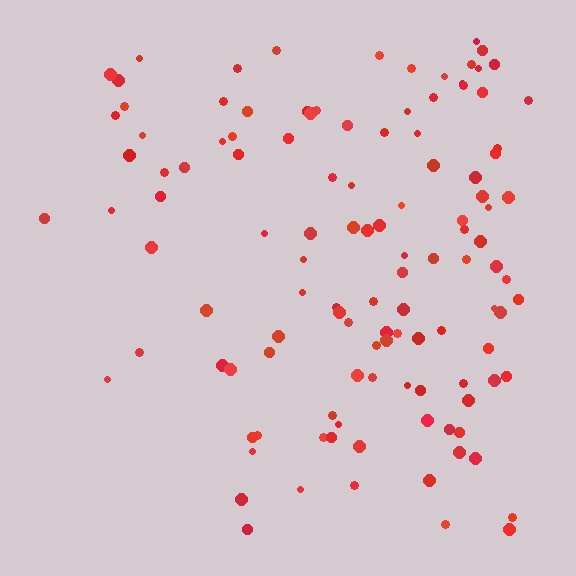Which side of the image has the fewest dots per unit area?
The left.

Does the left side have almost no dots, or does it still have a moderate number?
Still a moderate number, just noticeably fewer than the right.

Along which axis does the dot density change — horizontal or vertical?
Horizontal.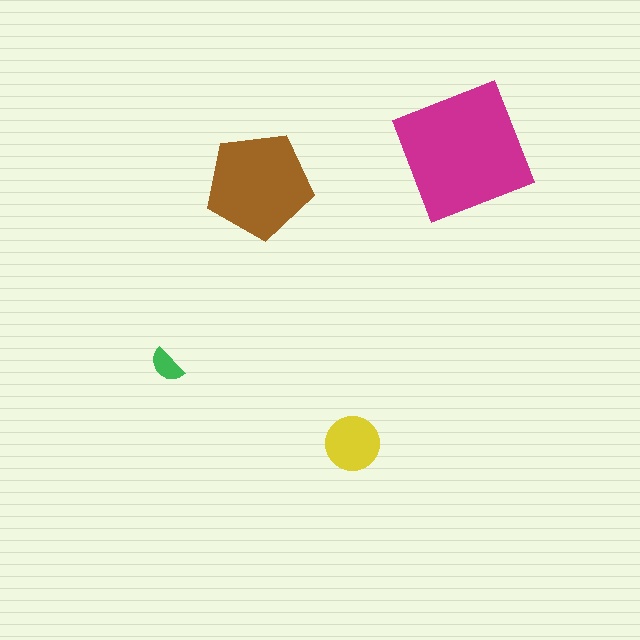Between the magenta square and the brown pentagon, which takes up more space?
The magenta square.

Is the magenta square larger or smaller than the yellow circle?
Larger.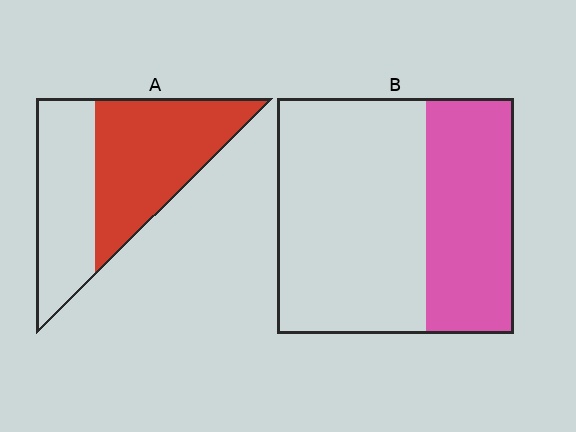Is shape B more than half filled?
No.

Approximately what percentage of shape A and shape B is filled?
A is approximately 55% and B is approximately 35%.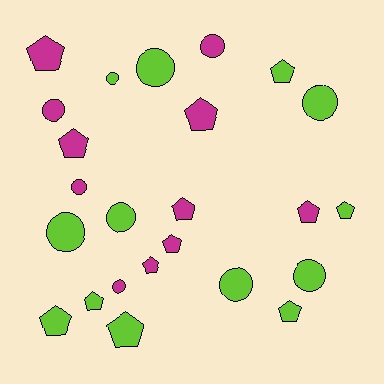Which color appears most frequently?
Lime, with 13 objects.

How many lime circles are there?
There are 7 lime circles.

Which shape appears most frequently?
Pentagon, with 13 objects.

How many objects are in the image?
There are 24 objects.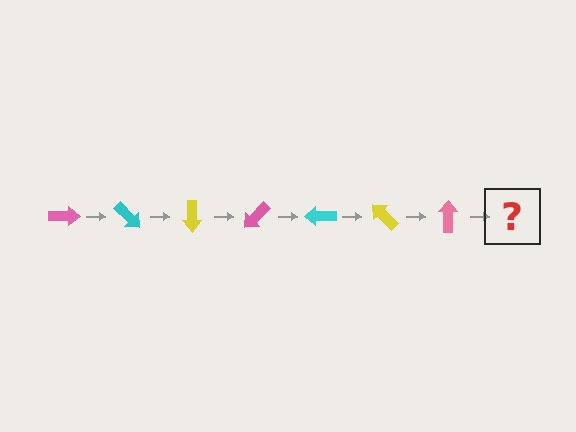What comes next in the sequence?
The next element should be a cyan arrow, rotated 315 degrees from the start.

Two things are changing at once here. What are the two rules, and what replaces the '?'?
The two rules are that it rotates 45 degrees each step and the color cycles through pink, cyan, and yellow. The '?' should be a cyan arrow, rotated 315 degrees from the start.